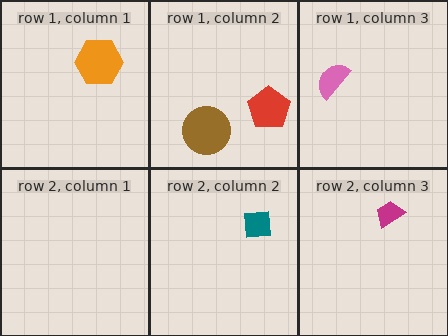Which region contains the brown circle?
The row 1, column 2 region.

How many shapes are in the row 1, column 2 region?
2.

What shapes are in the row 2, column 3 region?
The magenta trapezoid.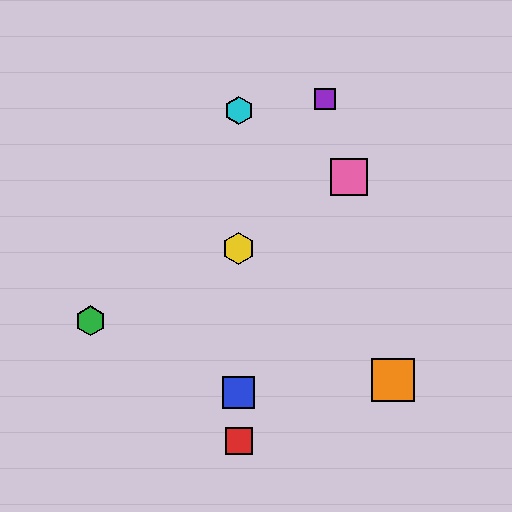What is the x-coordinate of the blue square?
The blue square is at x≈239.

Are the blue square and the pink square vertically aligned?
No, the blue square is at x≈239 and the pink square is at x≈349.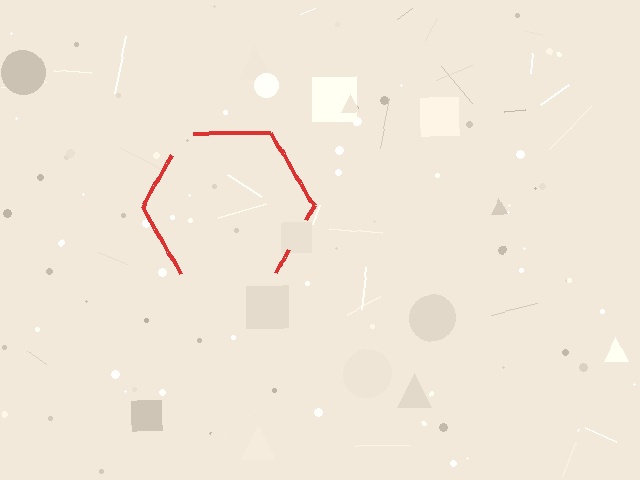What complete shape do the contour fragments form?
The contour fragments form a hexagon.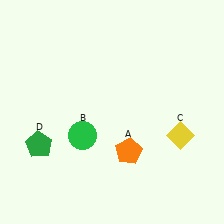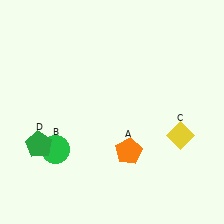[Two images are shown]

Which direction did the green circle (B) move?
The green circle (B) moved left.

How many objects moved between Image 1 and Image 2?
1 object moved between the two images.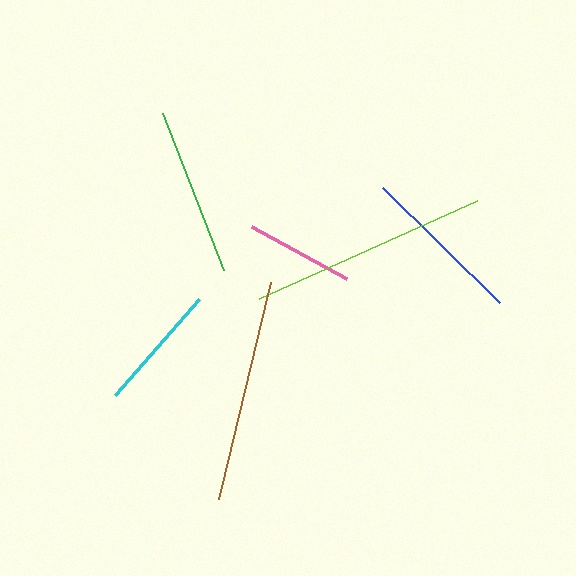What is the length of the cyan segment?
The cyan segment is approximately 127 pixels long.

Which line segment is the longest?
The lime line is the longest at approximately 239 pixels.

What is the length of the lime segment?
The lime segment is approximately 239 pixels long.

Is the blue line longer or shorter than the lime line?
The lime line is longer than the blue line.